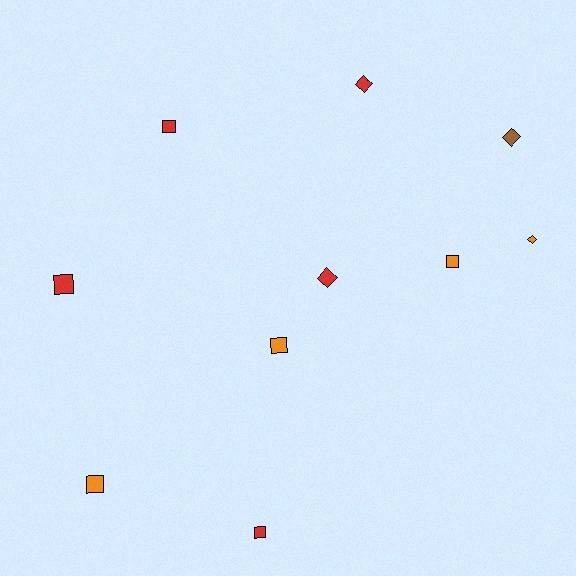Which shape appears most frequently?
Square, with 6 objects.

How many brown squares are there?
There are no brown squares.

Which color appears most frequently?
Red, with 5 objects.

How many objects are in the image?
There are 10 objects.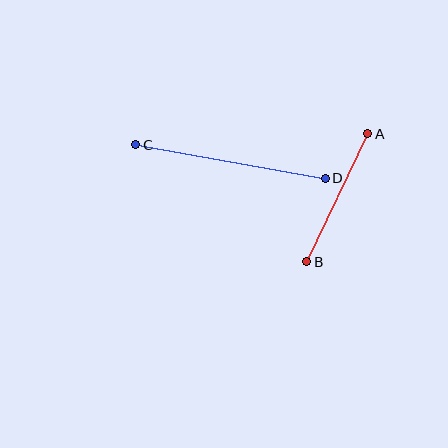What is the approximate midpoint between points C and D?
The midpoint is at approximately (231, 162) pixels.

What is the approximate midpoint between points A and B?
The midpoint is at approximately (337, 198) pixels.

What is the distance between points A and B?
The distance is approximately 142 pixels.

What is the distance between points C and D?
The distance is approximately 193 pixels.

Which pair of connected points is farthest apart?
Points C and D are farthest apart.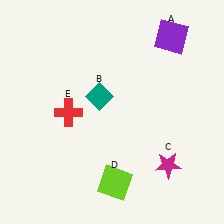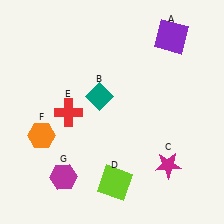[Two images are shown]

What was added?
An orange hexagon (F), a magenta hexagon (G) were added in Image 2.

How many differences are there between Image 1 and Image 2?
There are 2 differences between the two images.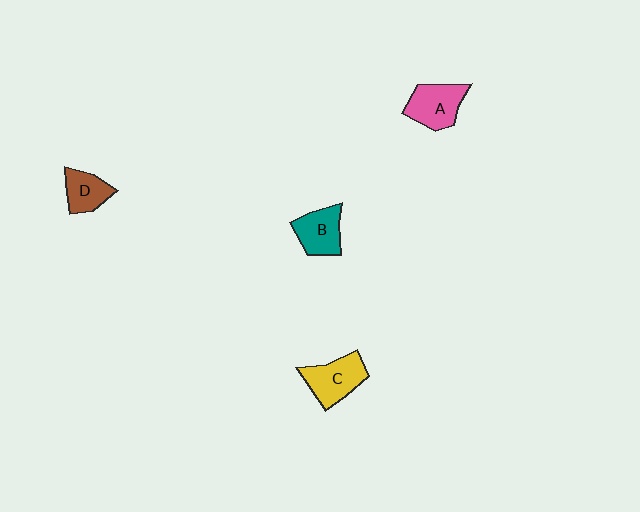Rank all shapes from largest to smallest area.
From largest to smallest: C (yellow), A (pink), B (teal), D (brown).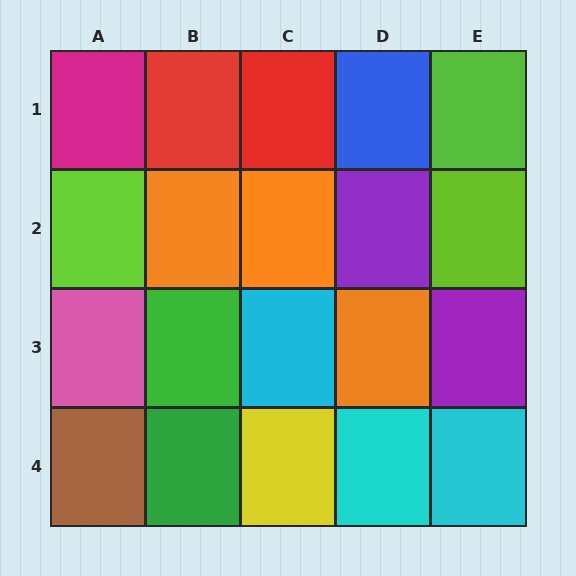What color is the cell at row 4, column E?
Cyan.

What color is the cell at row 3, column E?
Purple.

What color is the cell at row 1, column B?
Red.